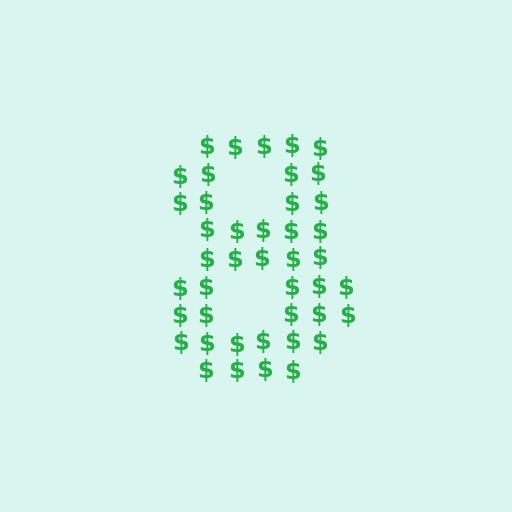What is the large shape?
The large shape is the digit 8.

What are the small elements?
The small elements are dollar signs.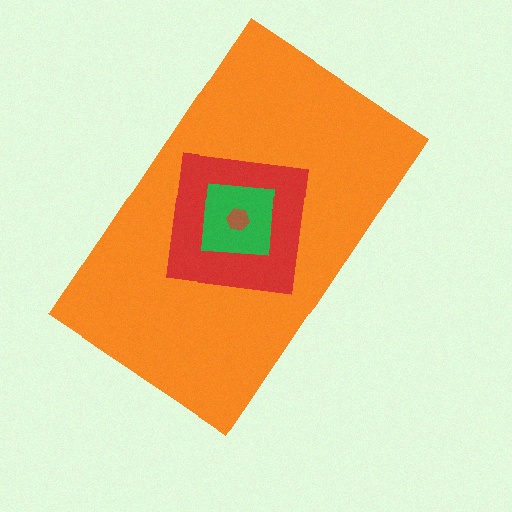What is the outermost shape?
The orange rectangle.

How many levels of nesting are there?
4.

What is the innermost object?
The brown hexagon.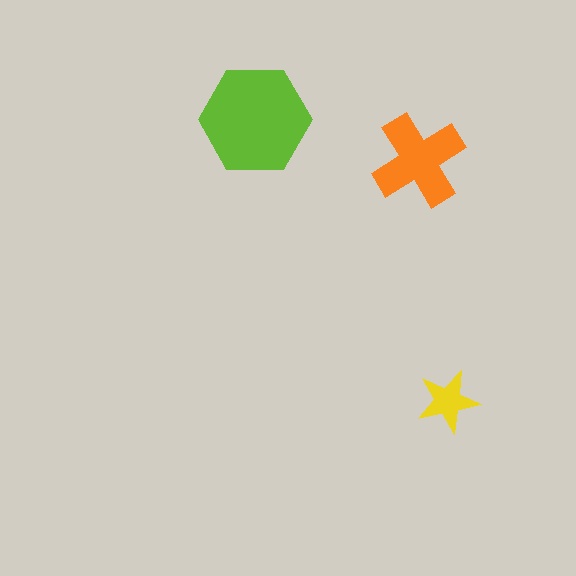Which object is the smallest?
The yellow star.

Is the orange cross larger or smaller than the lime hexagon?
Smaller.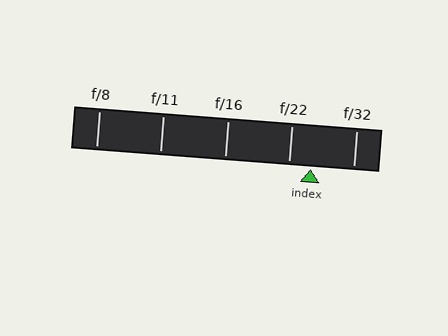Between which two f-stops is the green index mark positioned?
The index mark is between f/22 and f/32.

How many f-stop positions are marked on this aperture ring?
There are 5 f-stop positions marked.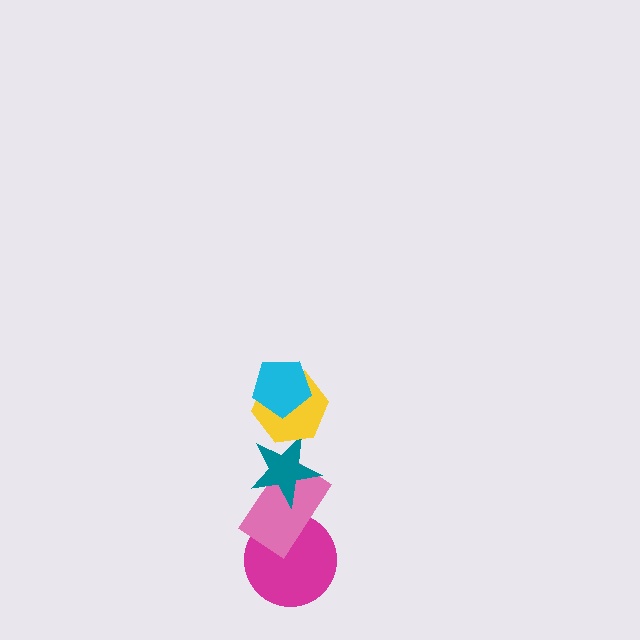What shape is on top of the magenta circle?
The pink rectangle is on top of the magenta circle.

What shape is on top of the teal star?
The yellow hexagon is on top of the teal star.